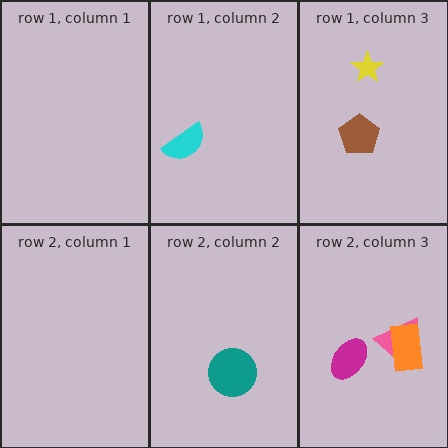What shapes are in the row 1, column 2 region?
The cyan semicircle.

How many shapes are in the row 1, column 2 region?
1.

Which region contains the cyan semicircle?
The row 1, column 2 region.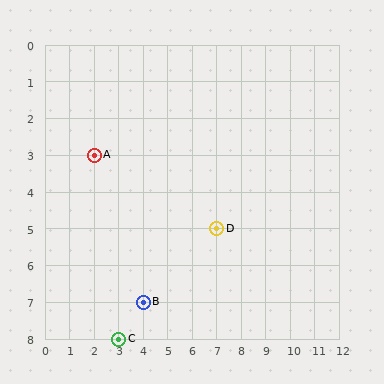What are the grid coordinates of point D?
Point D is at grid coordinates (7, 5).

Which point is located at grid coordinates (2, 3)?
Point A is at (2, 3).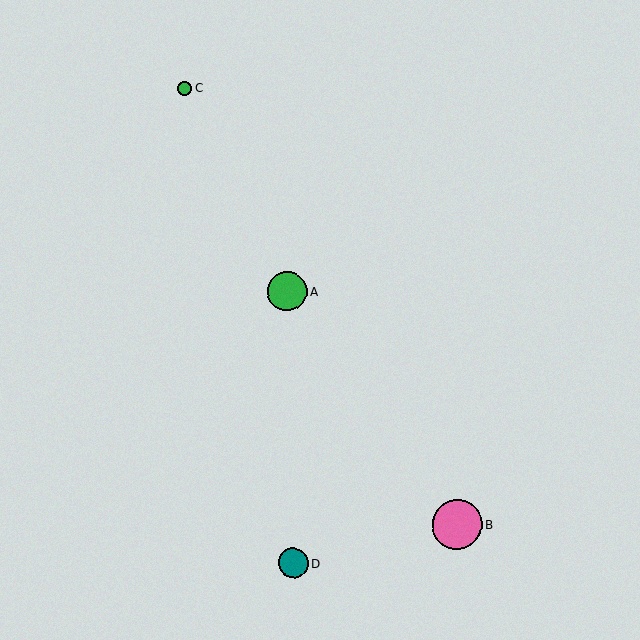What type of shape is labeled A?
Shape A is a green circle.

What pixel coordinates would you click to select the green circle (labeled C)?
Click at (184, 88) to select the green circle C.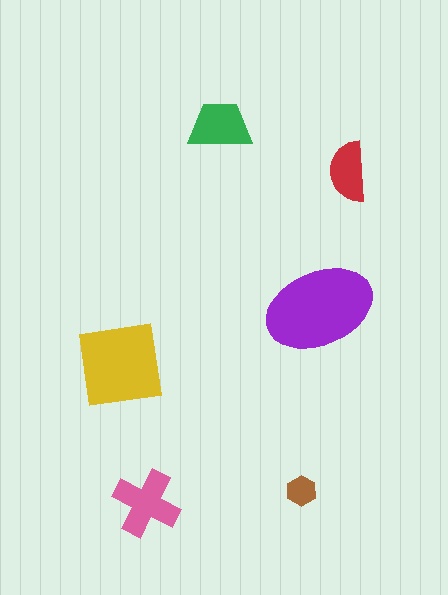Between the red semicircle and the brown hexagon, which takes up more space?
The red semicircle.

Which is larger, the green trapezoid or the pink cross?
The pink cross.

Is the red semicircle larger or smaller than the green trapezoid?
Smaller.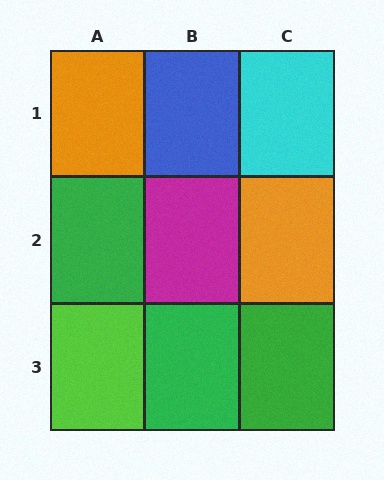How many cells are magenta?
1 cell is magenta.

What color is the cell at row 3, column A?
Lime.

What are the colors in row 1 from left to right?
Orange, blue, cyan.